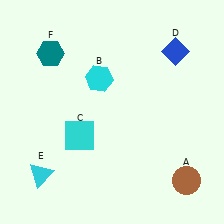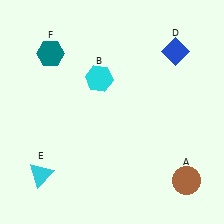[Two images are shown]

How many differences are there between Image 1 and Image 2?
There is 1 difference between the two images.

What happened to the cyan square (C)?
The cyan square (C) was removed in Image 2. It was in the bottom-left area of Image 1.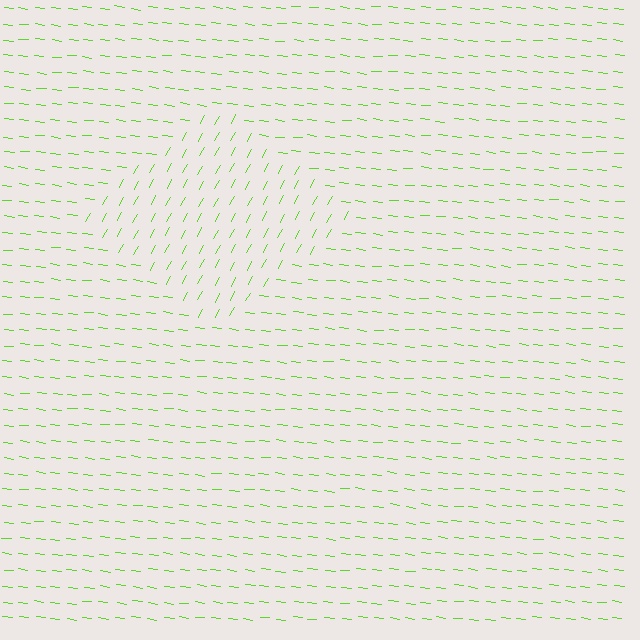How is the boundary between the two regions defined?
The boundary is defined purely by a change in line orientation (approximately 68 degrees difference). All lines are the same color and thickness.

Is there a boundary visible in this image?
Yes, there is a texture boundary formed by a change in line orientation.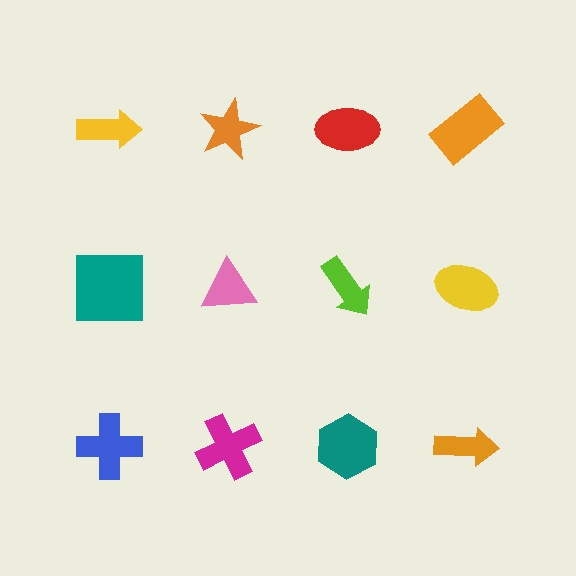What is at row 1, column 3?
A red ellipse.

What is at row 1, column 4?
An orange rectangle.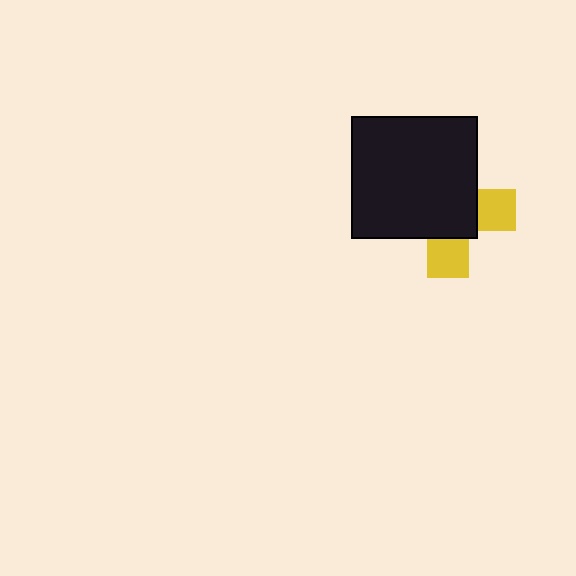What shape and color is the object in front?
The object in front is a black rectangle.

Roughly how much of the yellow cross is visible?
A small part of it is visible (roughly 33%).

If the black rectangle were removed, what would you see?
You would see the complete yellow cross.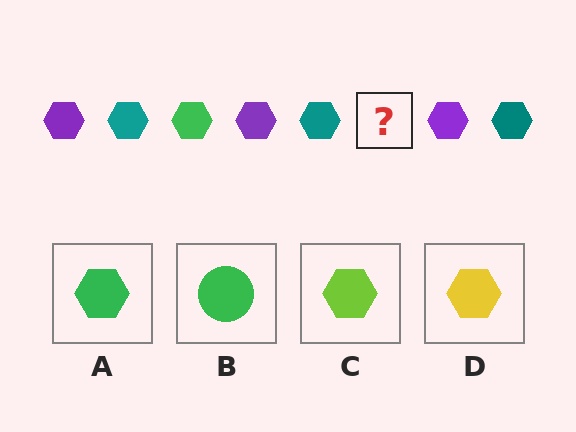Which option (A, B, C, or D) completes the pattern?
A.